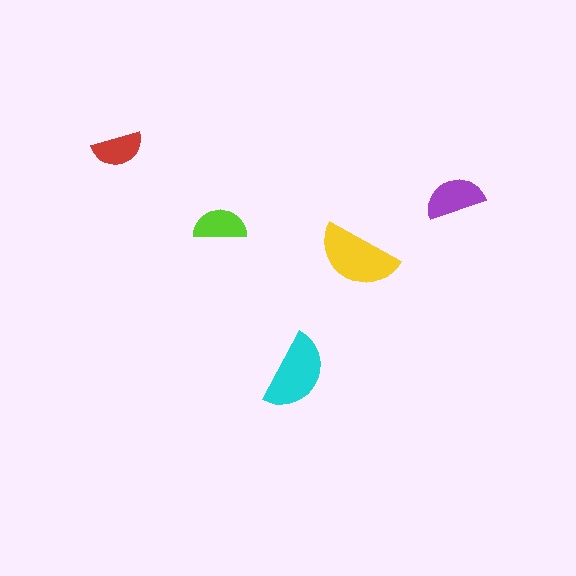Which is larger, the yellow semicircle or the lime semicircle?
The yellow one.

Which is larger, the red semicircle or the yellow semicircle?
The yellow one.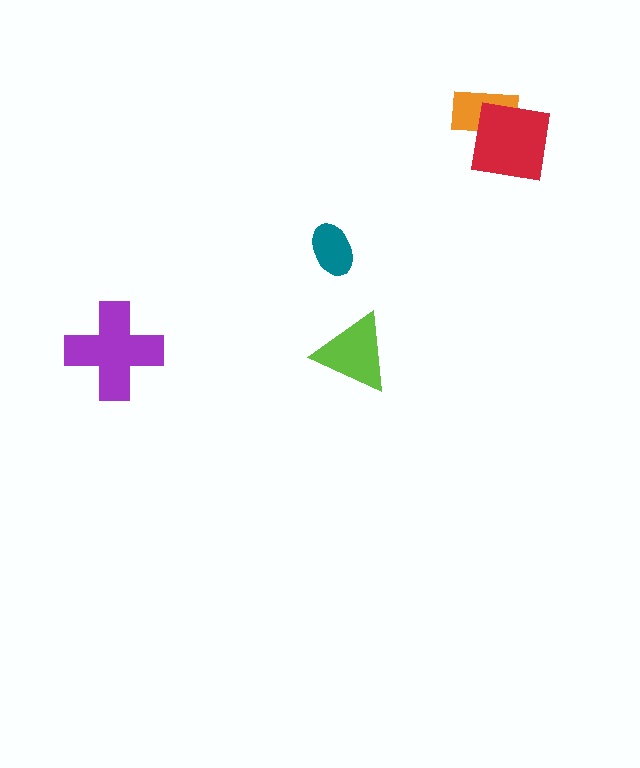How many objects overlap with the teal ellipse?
0 objects overlap with the teal ellipse.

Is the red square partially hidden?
No, no other shape covers it.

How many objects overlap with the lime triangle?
0 objects overlap with the lime triangle.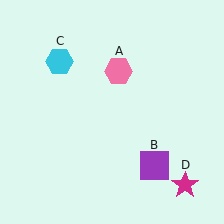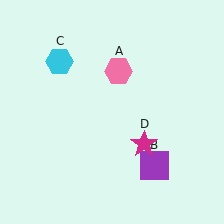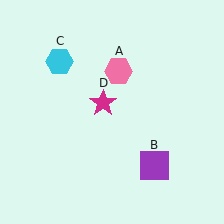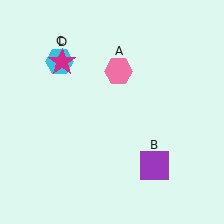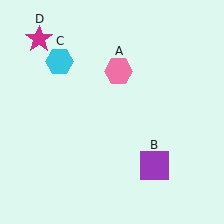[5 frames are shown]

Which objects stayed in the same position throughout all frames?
Pink hexagon (object A) and purple square (object B) and cyan hexagon (object C) remained stationary.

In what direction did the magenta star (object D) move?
The magenta star (object D) moved up and to the left.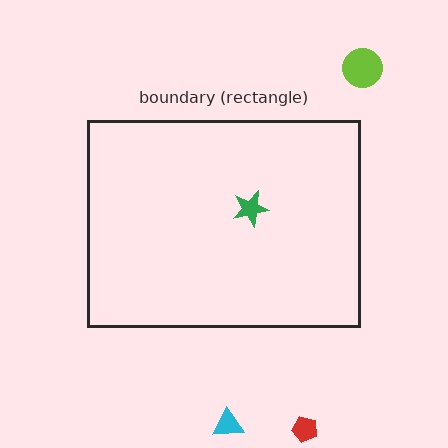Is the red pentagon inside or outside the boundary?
Outside.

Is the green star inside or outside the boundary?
Inside.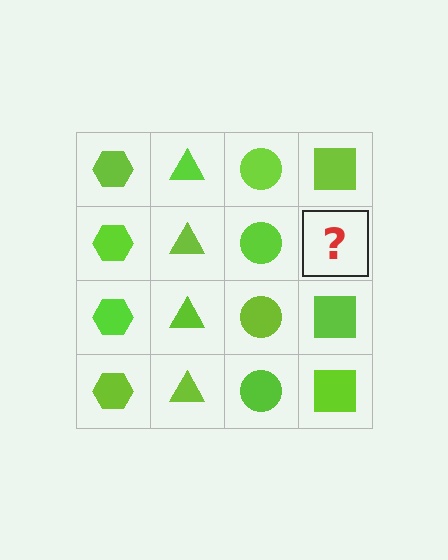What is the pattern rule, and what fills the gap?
The rule is that each column has a consistent shape. The gap should be filled with a lime square.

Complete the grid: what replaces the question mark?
The question mark should be replaced with a lime square.